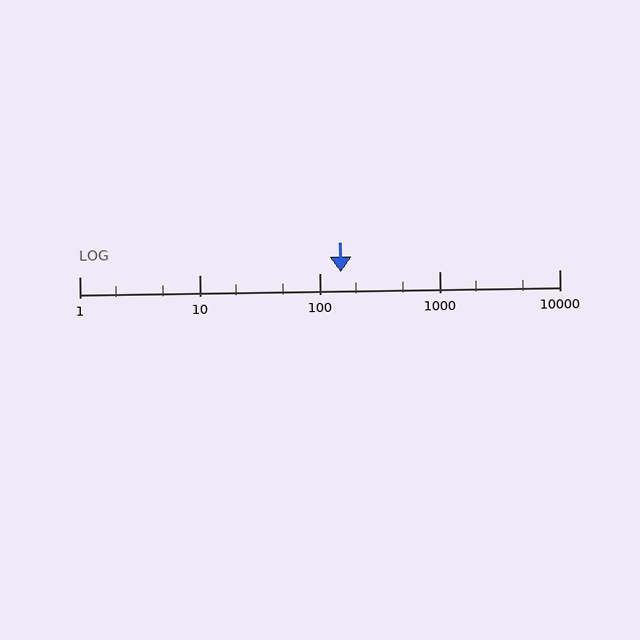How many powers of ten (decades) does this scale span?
The scale spans 4 decades, from 1 to 10000.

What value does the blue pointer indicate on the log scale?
The pointer indicates approximately 150.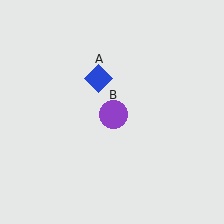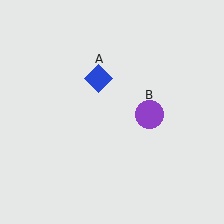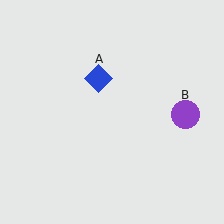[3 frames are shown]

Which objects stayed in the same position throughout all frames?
Blue diamond (object A) remained stationary.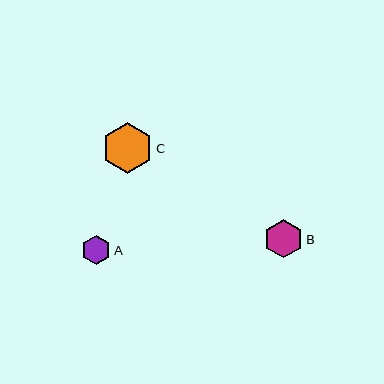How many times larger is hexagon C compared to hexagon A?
Hexagon C is approximately 1.7 times the size of hexagon A.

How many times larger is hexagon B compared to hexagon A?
Hexagon B is approximately 1.3 times the size of hexagon A.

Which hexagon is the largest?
Hexagon C is the largest with a size of approximately 51 pixels.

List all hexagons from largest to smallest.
From largest to smallest: C, B, A.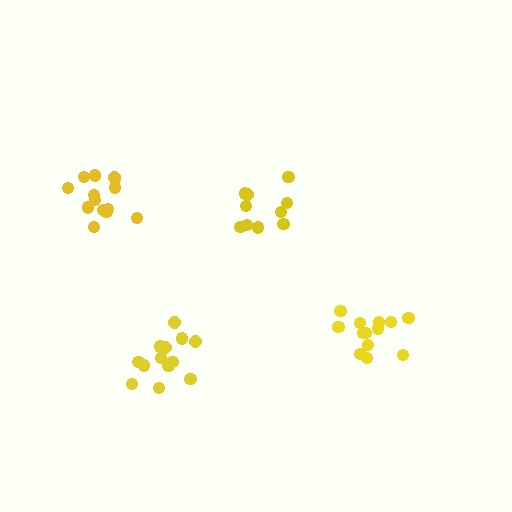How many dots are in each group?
Group 1: 14 dots, Group 2: 10 dots, Group 3: 14 dots, Group 4: 13 dots (51 total).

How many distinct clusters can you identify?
There are 4 distinct clusters.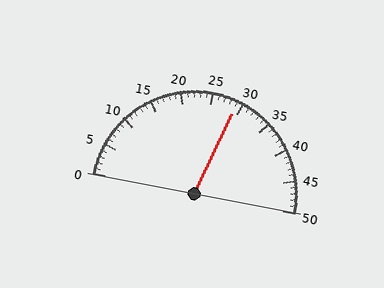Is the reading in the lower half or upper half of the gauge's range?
The reading is in the upper half of the range (0 to 50).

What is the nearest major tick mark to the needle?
The nearest major tick mark is 30.